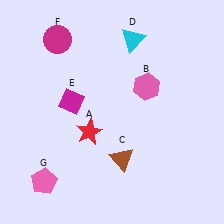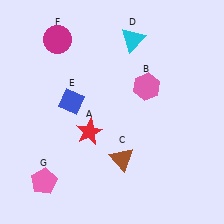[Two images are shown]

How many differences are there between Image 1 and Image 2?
There is 1 difference between the two images.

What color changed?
The diamond (E) changed from magenta in Image 1 to blue in Image 2.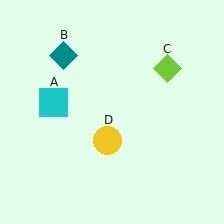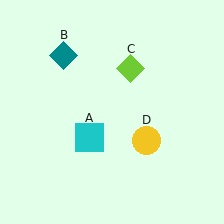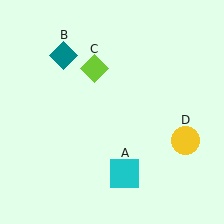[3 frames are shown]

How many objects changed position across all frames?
3 objects changed position: cyan square (object A), lime diamond (object C), yellow circle (object D).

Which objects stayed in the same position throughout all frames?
Teal diamond (object B) remained stationary.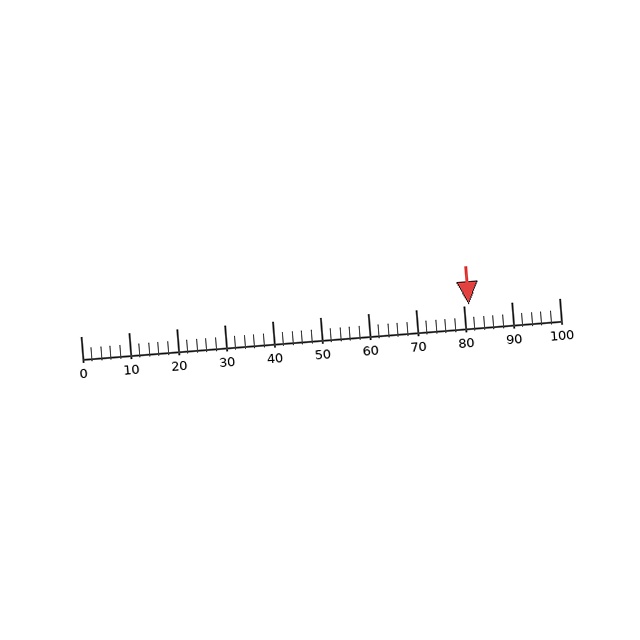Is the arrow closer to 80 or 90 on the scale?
The arrow is closer to 80.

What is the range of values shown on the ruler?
The ruler shows values from 0 to 100.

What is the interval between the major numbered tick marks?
The major tick marks are spaced 10 units apart.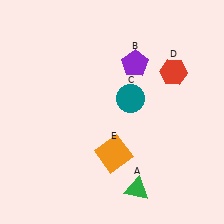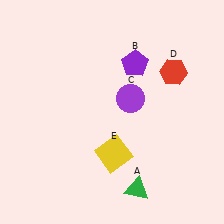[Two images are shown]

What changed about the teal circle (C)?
In Image 1, C is teal. In Image 2, it changed to purple.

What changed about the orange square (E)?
In Image 1, E is orange. In Image 2, it changed to yellow.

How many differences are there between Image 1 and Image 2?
There are 2 differences between the two images.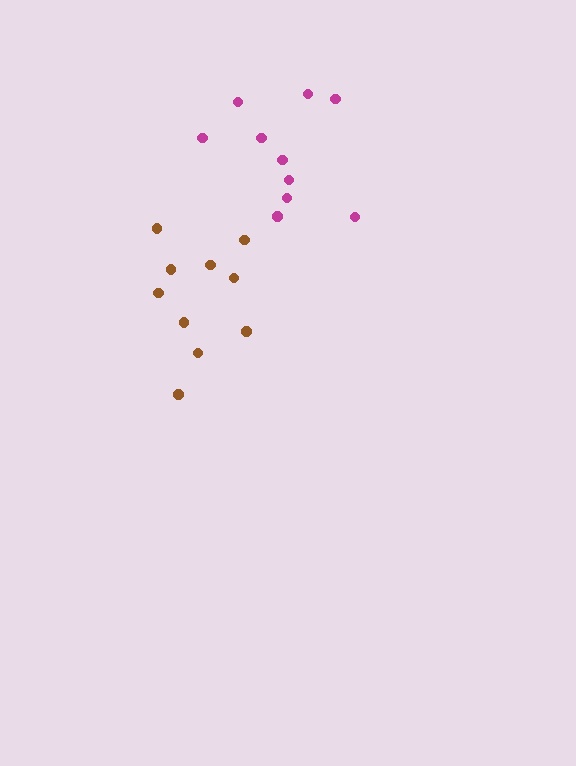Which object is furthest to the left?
The brown cluster is leftmost.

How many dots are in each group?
Group 1: 10 dots, Group 2: 10 dots (20 total).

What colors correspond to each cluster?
The clusters are colored: brown, magenta.